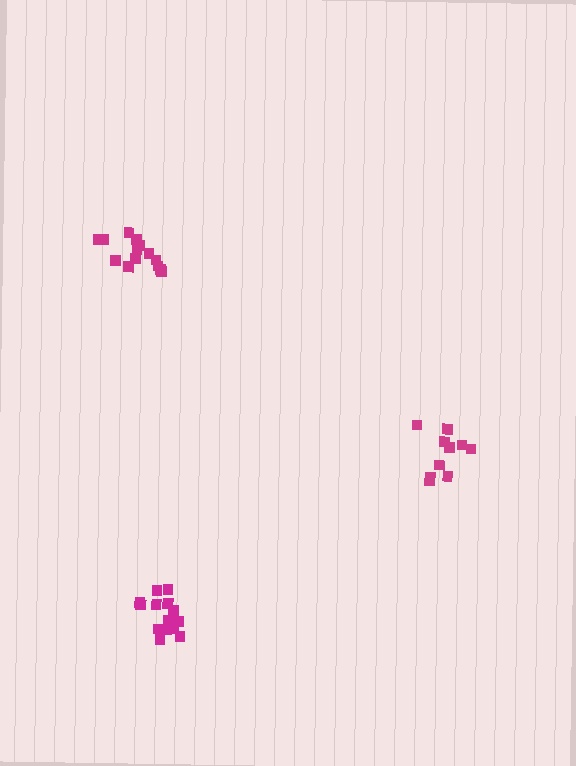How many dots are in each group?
Group 1: 10 dots, Group 2: 15 dots, Group 3: 15 dots (40 total).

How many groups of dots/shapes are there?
There are 3 groups.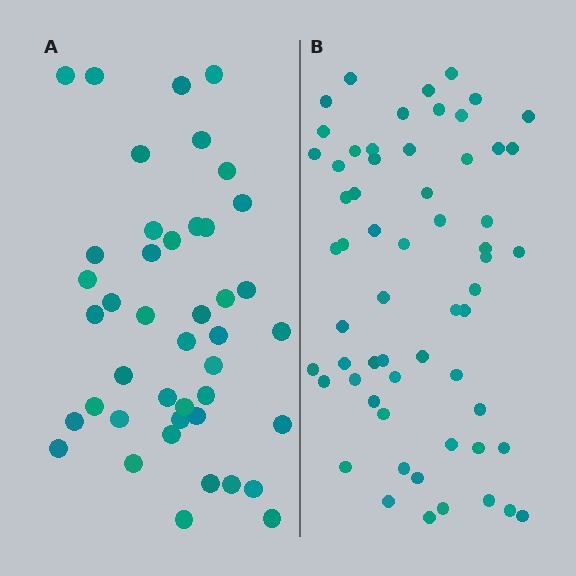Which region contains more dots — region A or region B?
Region B (the right region) has more dots.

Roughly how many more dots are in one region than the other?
Region B has approximately 15 more dots than region A.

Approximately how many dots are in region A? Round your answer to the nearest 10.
About 40 dots. (The exact count is 43, which rounds to 40.)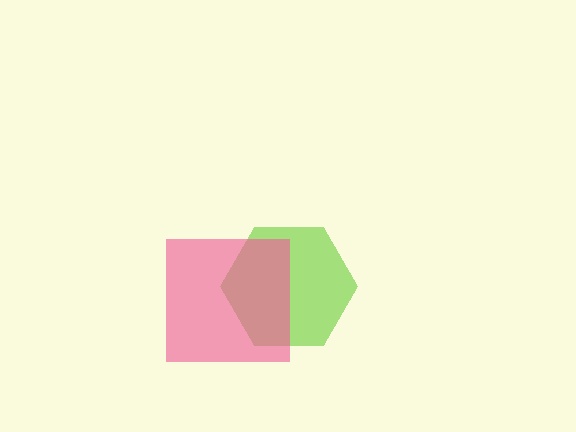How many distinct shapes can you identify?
There are 2 distinct shapes: a lime hexagon, a pink square.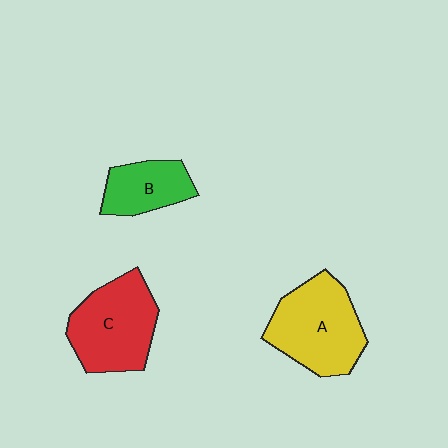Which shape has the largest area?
Shape A (yellow).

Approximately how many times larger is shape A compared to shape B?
Approximately 1.8 times.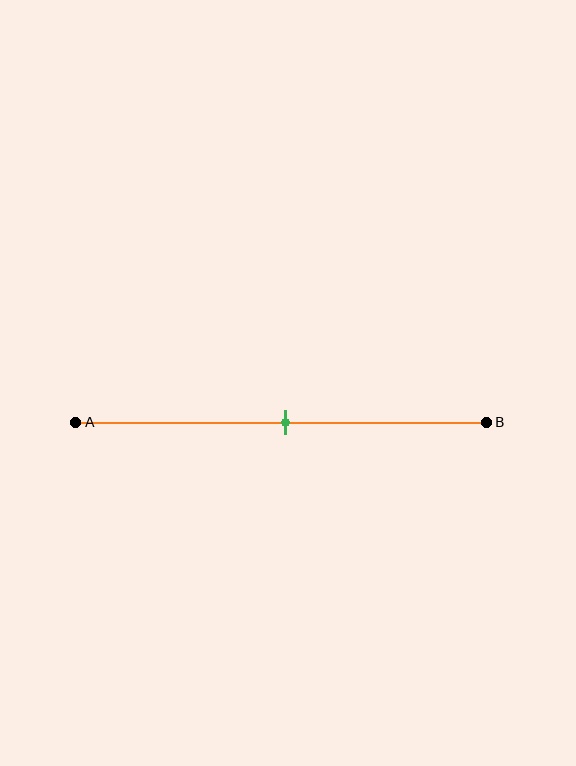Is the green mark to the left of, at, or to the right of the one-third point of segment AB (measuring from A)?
The green mark is to the right of the one-third point of segment AB.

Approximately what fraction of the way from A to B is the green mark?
The green mark is approximately 50% of the way from A to B.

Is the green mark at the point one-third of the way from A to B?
No, the mark is at about 50% from A, not at the 33% one-third point.